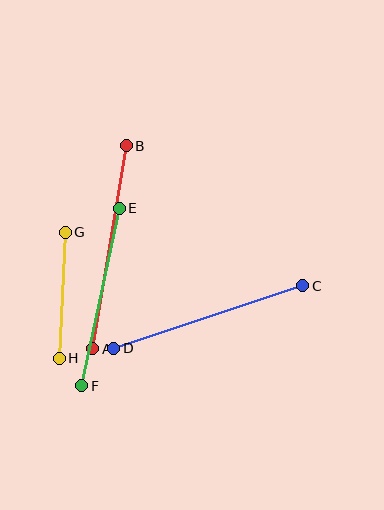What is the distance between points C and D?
The distance is approximately 199 pixels.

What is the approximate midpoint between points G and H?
The midpoint is at approximately (62, 295) pixels.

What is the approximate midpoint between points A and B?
The midpoint is at approximately (109, 247) pixels.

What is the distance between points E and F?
The distance is approximately 181 pixels.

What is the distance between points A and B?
The distance is approximately 206 pixels.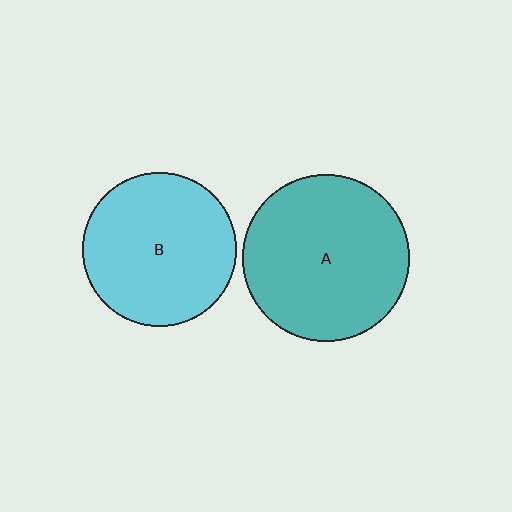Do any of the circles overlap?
No, none of the circles overlap.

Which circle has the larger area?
Circle A (teal).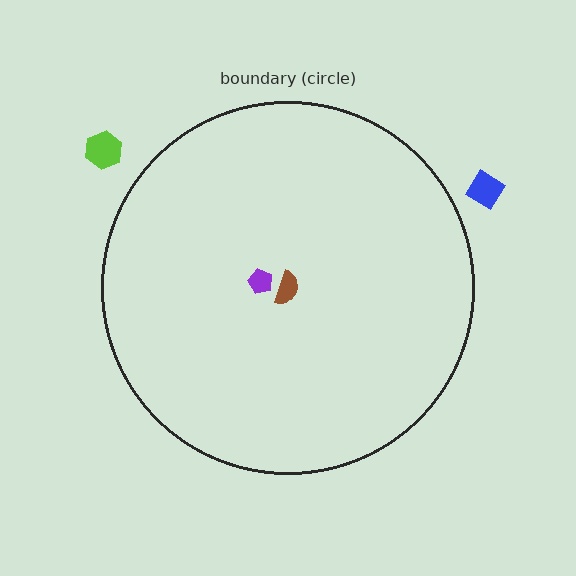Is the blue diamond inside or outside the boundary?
Outside.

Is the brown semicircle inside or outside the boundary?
Inside.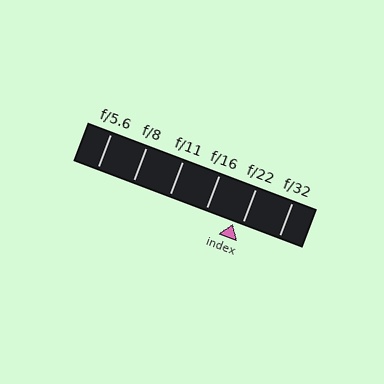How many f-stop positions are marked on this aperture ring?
There are 6 f-stop positions marked.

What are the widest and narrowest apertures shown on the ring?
The widest aperture shown is f/5.6 and the narrowest is f/32.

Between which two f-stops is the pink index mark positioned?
The index mark is between f/16 and f/22.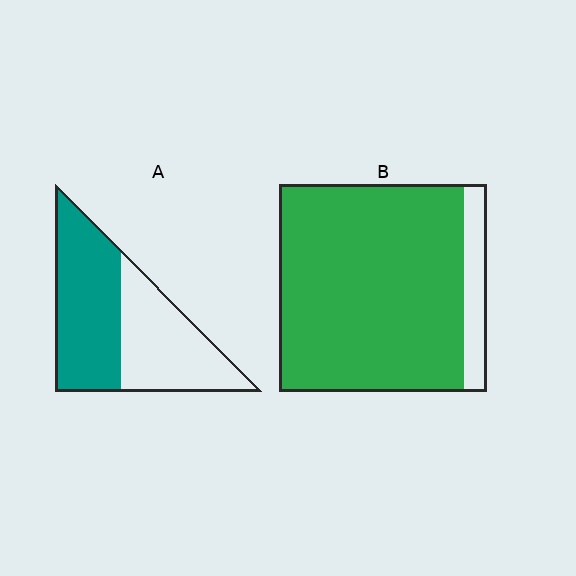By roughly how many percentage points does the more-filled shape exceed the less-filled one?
By roughly 35 percentage points (B over A).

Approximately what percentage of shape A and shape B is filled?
A is approximately 55% and B is approximately 90%.